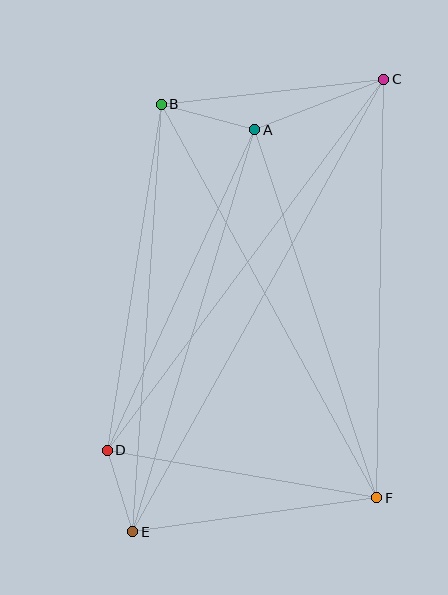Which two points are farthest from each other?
Points C and E are farthest from each other.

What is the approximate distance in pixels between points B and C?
The distance between B and C is approximately 224 pixels.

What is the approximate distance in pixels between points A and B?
The distance between A and B is approximately 97 pixels.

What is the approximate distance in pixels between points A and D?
The distance between A and D is approximately 353 pixels.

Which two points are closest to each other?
Points D and E are closest to each other.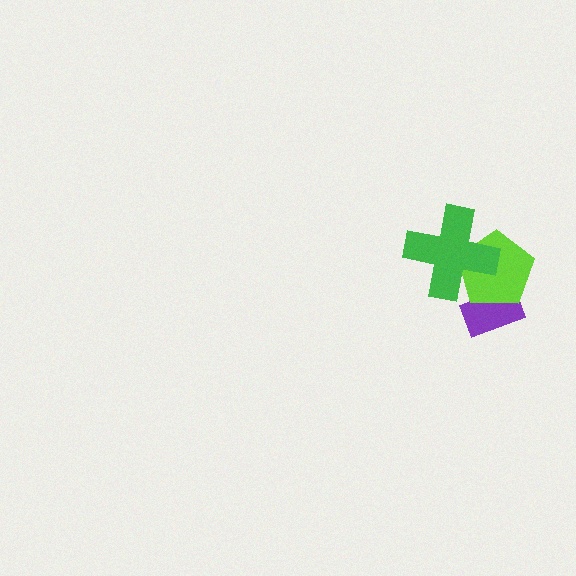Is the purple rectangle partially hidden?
Yes, it is partially covered by another shape.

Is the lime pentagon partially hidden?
Yes, it is partially covered by another shape.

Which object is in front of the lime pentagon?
The green cross is in front of the lime pentagon.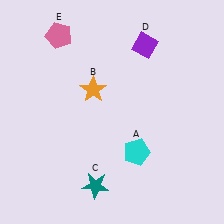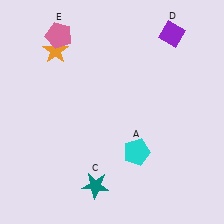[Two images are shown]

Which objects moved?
The objects that moved are: the orange star (B), the purple diamond (D).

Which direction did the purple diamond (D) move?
The purple diamond (D) moved right.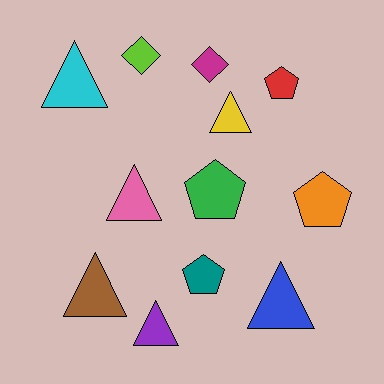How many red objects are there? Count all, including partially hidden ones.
There is 1 red object.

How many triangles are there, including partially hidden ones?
There are 6 triangles.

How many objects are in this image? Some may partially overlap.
There are 12 objects.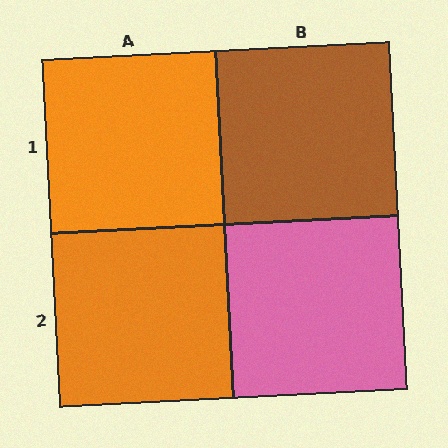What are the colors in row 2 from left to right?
Orange, pink.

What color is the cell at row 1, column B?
Brown.